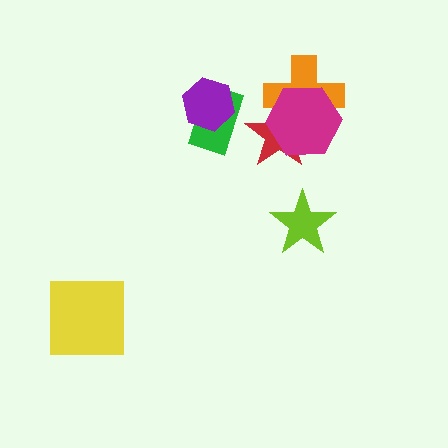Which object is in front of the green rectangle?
The purple hexagon is in front of the green rectangle.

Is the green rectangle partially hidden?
Yes, it is partially covered by another shape.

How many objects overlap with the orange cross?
2 objects overlap with the orange cross.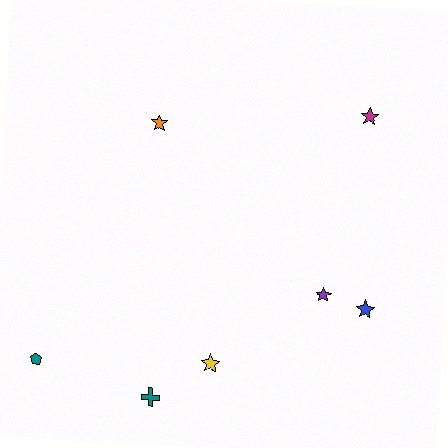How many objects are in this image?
There are 7 objects.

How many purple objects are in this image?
There is 1 purple object.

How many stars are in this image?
There are 5 stars.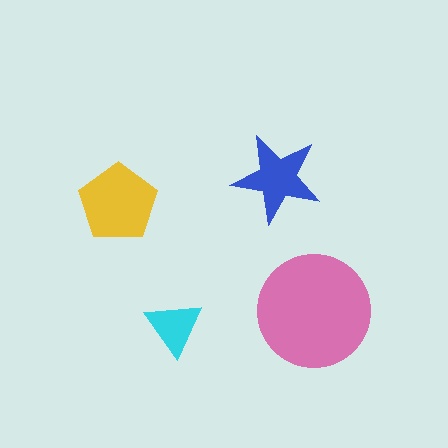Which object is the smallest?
The cyan triangle.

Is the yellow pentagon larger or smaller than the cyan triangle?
Larger.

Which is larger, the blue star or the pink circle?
The pink circle.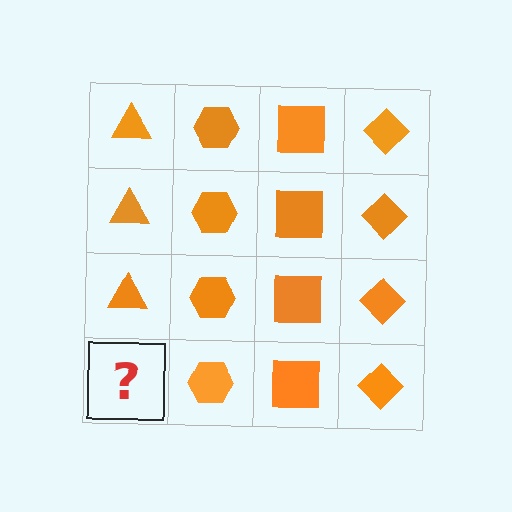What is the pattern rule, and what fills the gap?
The rule is that each column has a consistent shape. The gap should be filled with an orange triangle.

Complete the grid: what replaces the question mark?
The question mark should be replaced with an orange triangle.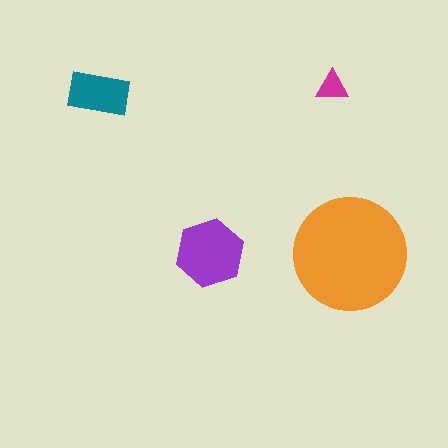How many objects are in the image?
There are 4 objects in the image.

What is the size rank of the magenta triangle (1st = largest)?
4th.